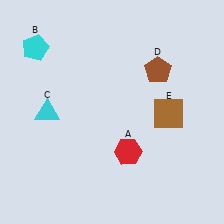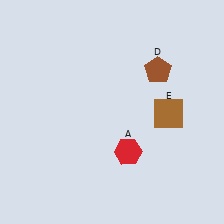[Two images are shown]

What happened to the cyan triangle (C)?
The cyan triangle (C) was removed in Image 2. It was in the bottom-left area of Image 1.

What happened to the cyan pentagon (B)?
The cyan pentagon (B) was removed in Image 2. It was in the top-left area of Image 1.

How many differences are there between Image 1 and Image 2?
There are 2 differences between the two images.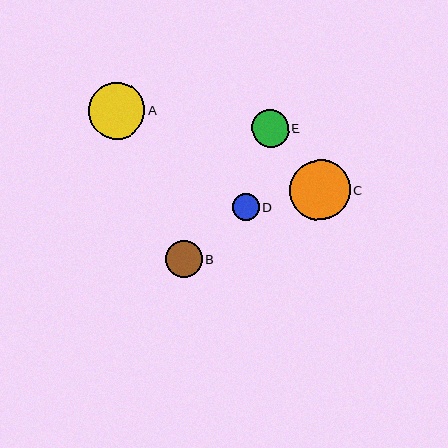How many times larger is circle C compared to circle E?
Circle C is approximately 1.6 times the size of circle E.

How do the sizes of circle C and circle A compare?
Circle C and circle A are approximately the same size.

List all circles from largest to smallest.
From largest to smallest: C, A, E, B, D.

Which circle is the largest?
Circle C is the largest with a size of approximately 60 pixels.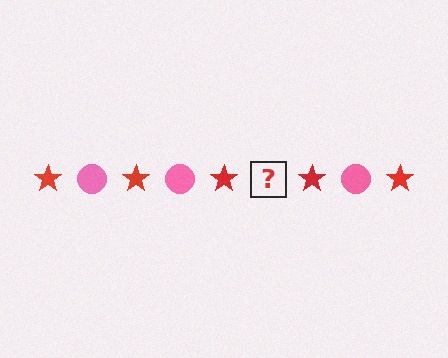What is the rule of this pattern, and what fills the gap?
The rule is that the pattern alternates between red star and pink circle. The gap should be filled with a pink circle.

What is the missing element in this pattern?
The missing element is a pink circle.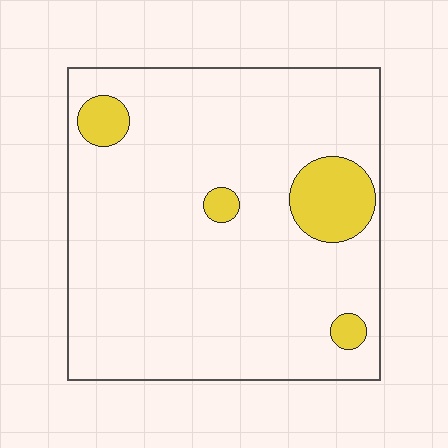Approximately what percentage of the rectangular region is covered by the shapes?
Approximately 10%.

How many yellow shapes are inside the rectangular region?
4.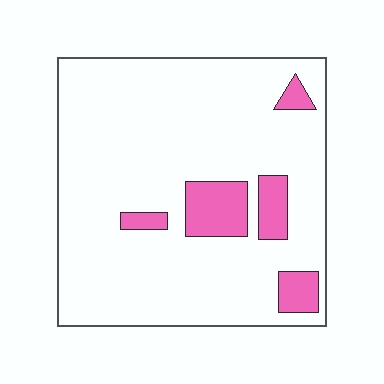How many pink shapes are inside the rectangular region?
5.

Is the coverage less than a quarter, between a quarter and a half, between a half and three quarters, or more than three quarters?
Less than a quarter.